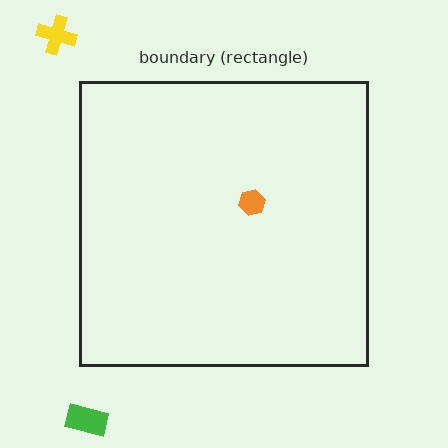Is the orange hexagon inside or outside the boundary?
Inside.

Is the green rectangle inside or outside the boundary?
Outside.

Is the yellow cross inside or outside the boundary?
Outside.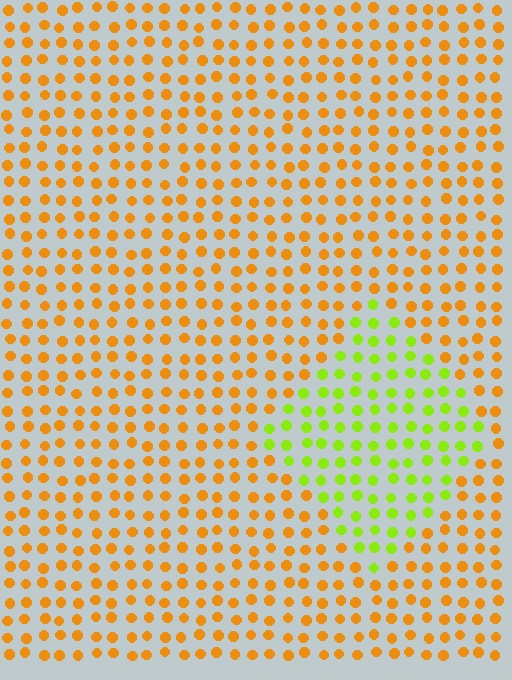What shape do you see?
I see a diamond.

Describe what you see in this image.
The image is filled with small orange elements in a uniform arrangement. A diamond-shaped region is visible where the elements are tinted to a slightly different hue, forming a subtle color boundary.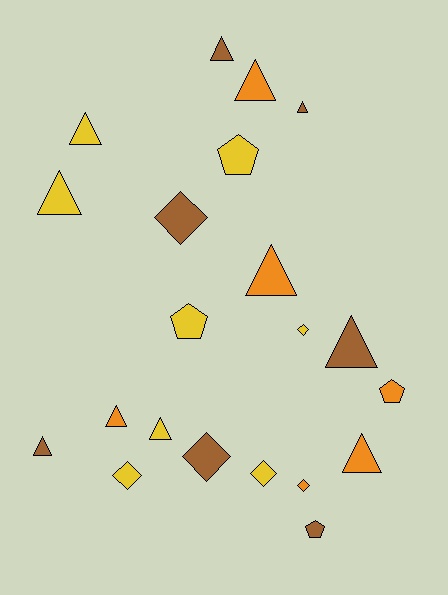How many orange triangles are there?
There are 4 orange triangles.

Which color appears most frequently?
Yellow, with 8 objects.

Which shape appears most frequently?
Triangle, with 11 objects.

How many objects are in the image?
There are 21 objects.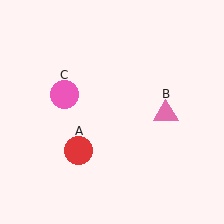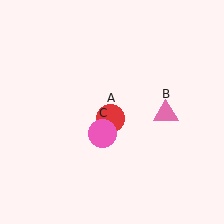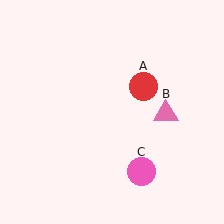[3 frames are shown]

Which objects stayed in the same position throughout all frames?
Pink triangle (object B) remained stationary.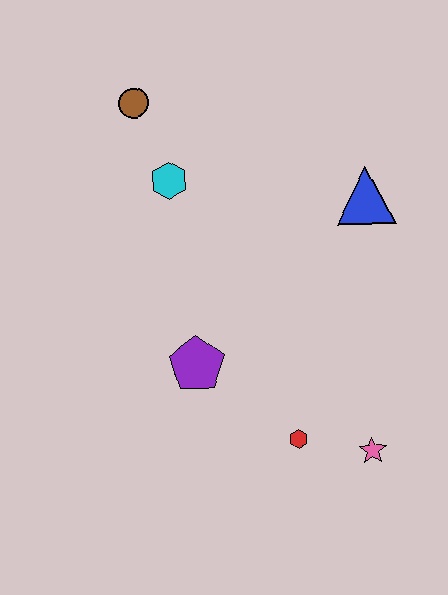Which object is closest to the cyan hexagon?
The brown circle is closest to the cyan hexagon.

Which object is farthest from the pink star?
The brown circle is farthest from the pink star.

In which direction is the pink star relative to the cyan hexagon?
The pink star is below the cyan hexagon.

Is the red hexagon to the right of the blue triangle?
No